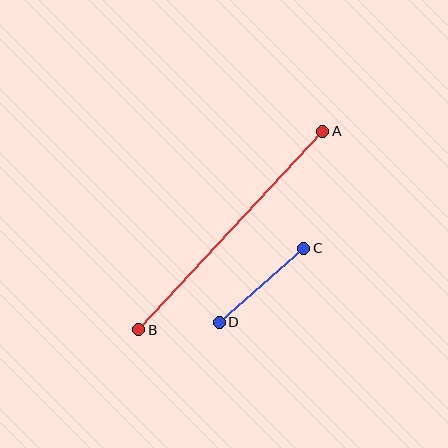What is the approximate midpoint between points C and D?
The midpoint is at approximately (261, 285) pixels.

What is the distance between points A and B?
The distance is approximately 271 pixels.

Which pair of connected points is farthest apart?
Points A and B are farthest apart.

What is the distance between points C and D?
The distance is approximately 112 pixels.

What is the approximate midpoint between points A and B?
The midpoint is at approximately (231, 231) pixels.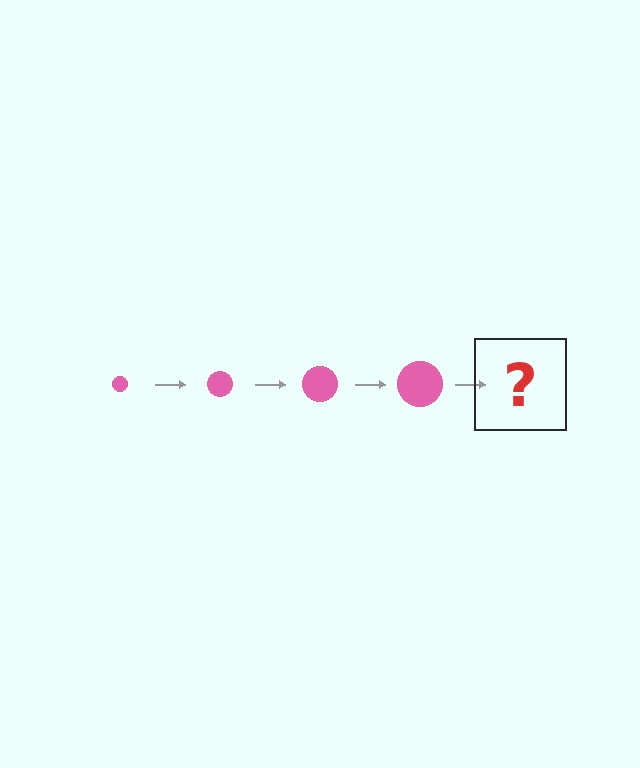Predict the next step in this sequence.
The next step is a pink circle, larger than the previous one.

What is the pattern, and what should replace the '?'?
The pattern is that the circle gets progressively larger each step. The '?' should be a pink circle, larger than the previous one.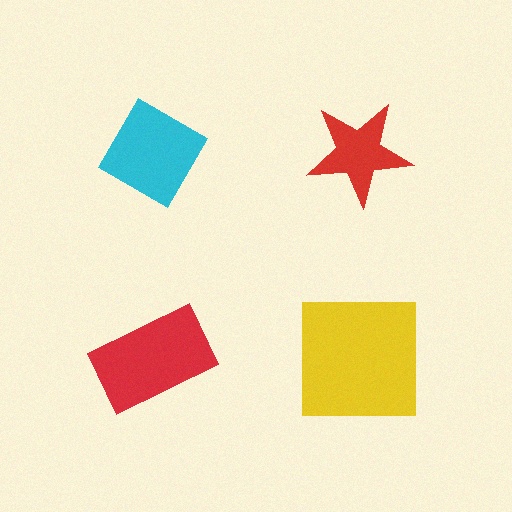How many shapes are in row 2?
2 shapes.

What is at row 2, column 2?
A yellow square.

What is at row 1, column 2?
A red star.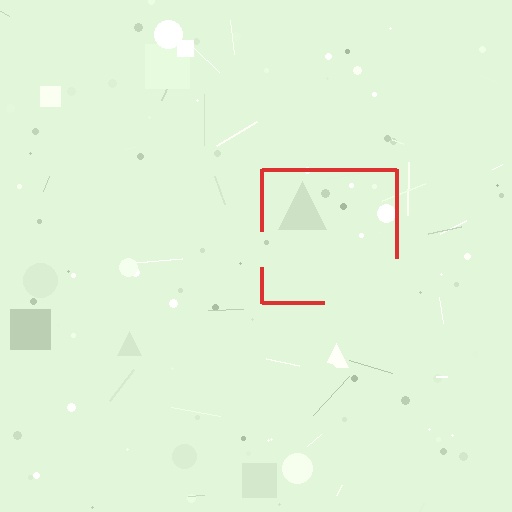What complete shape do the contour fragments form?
The contour fragments form a square.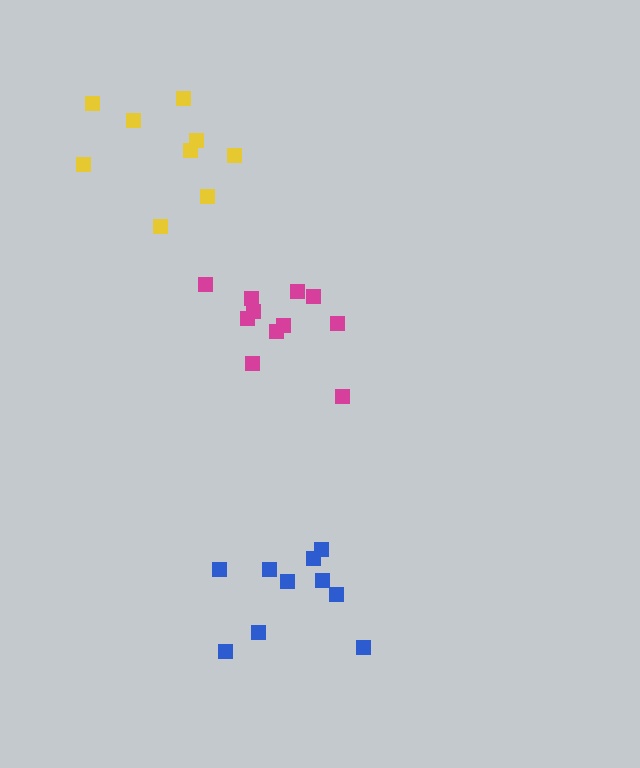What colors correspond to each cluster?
The clusters are colored: blue, magenta, yellow.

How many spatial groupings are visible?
There are 3 spatial groupings.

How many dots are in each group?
Group 1: 10 dots, Group 2: 11 dots, Group 3: 9 dots (30 total).